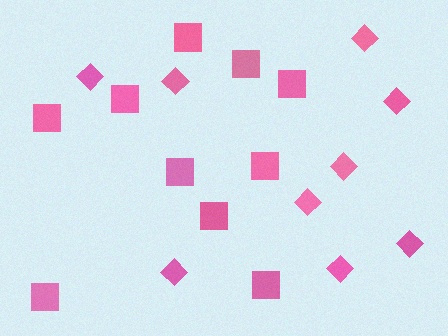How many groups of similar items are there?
There are 2 groups: one group of diamonds (9) and one group of squares (10).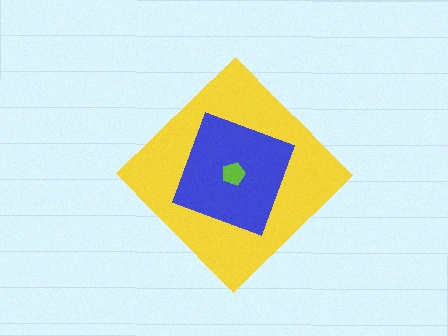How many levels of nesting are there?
3.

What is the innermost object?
The lime pentagon.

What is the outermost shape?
The yellow diamond.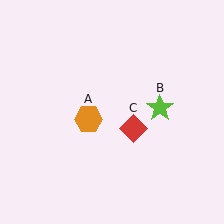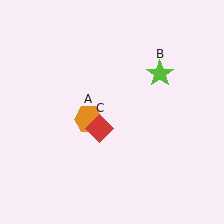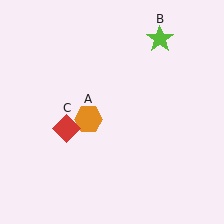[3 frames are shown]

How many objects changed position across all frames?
2 objects changed position: lime star (object B), red diamond (object C).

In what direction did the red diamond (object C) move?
The red diamond (object C) moved left.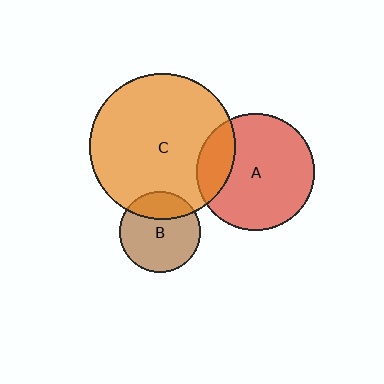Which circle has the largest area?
Circle C (orange).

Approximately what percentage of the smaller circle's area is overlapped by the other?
Approximately 20%.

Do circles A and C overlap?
Yes.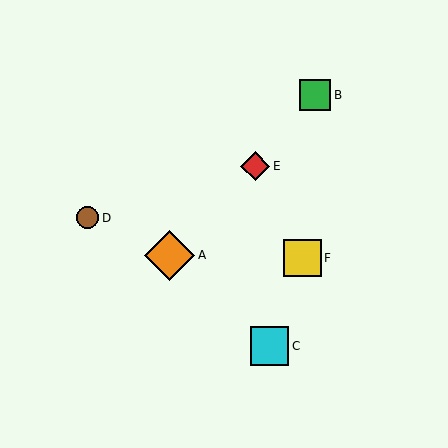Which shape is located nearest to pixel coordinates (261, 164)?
The red diamond (labeled E) at (255, 166) is nearest to that location.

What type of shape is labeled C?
Shape C is a cyan square.